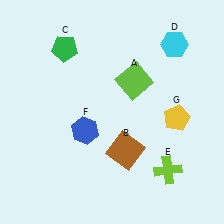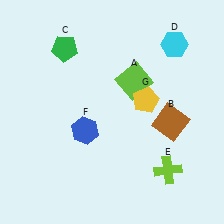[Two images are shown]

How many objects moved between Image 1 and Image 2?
2 objects moved between the two images.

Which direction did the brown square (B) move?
The brown square (B) moved right.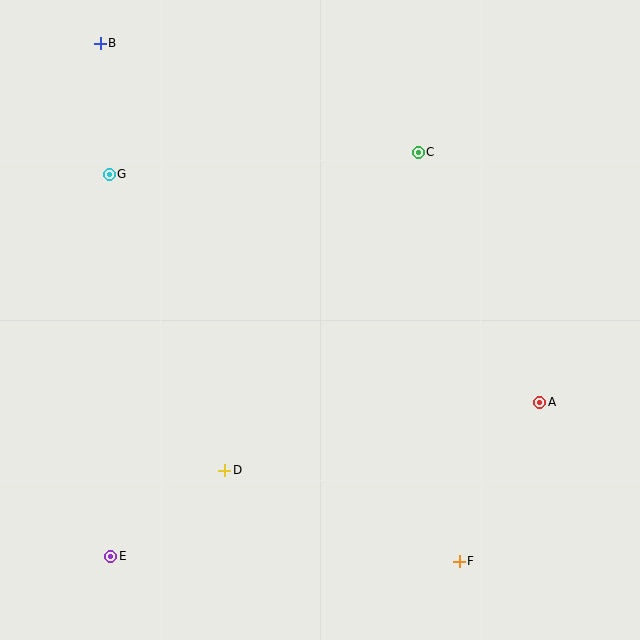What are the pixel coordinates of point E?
Point E is at (111, 556).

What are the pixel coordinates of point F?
Point F is at (459, 561).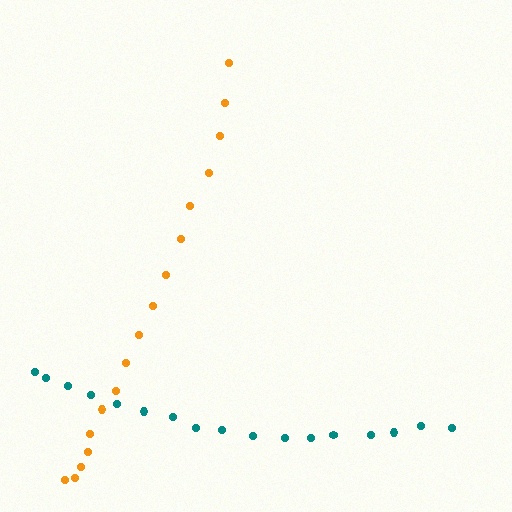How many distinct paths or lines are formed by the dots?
There are 2 distinct paths.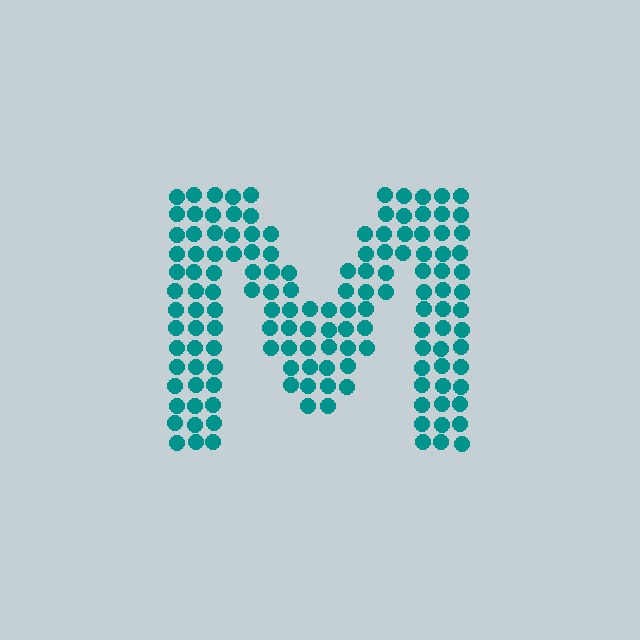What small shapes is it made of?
It is made of small circles.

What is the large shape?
The large shape is the letter M.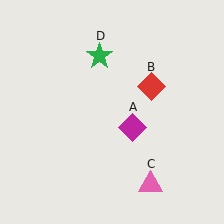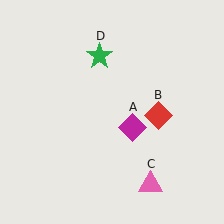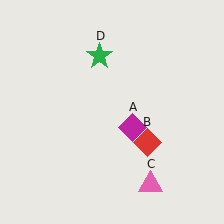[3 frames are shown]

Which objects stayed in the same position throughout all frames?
Magenta diamond (object A) and pink triangle (object C) and green star (object D) remained stationary.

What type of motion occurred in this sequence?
The red diamond (object B) rotated clockwise around the center of the scene.